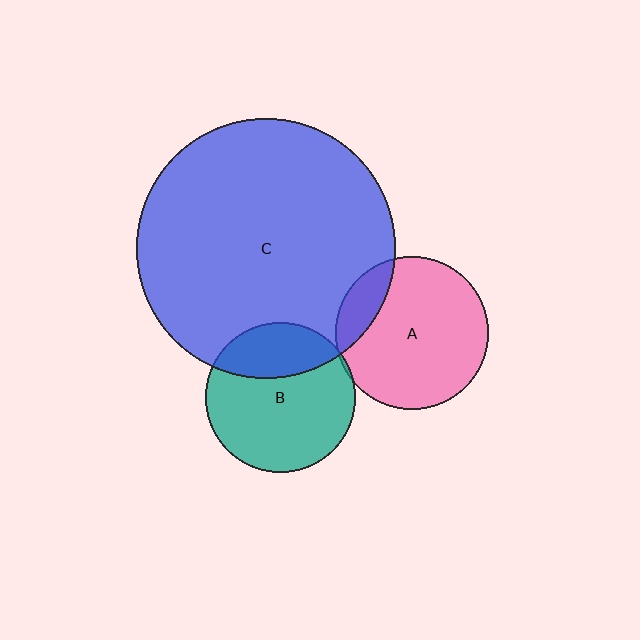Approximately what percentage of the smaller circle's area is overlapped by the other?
Approximately 30%.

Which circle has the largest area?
Circle C (blue).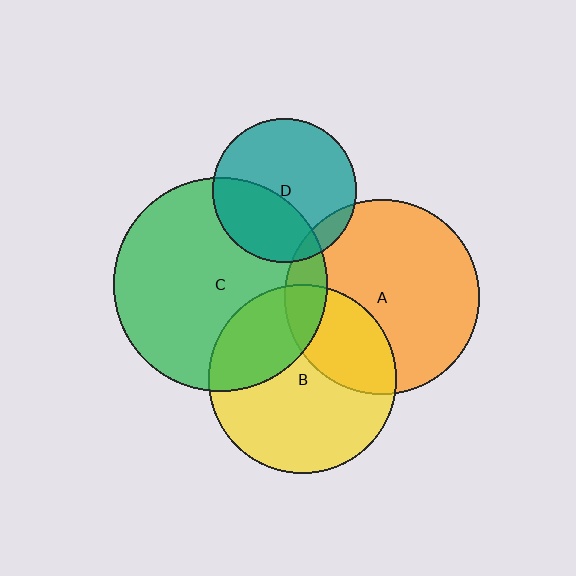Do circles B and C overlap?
Yes.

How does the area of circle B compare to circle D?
Approximately 1.7 times.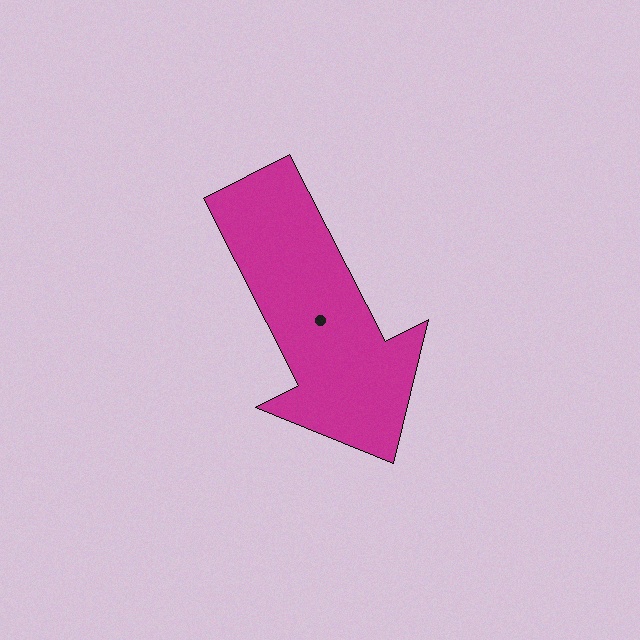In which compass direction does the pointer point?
Southeast.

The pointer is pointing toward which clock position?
Roughly 5 o'clock.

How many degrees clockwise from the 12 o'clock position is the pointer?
Approximately 153 degrees.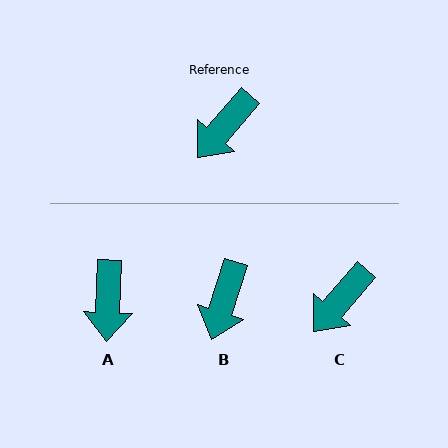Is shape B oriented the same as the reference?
No, it is off by about 23 degrees.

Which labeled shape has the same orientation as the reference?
C.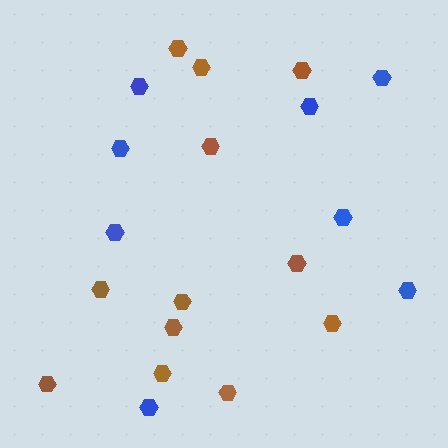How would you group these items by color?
There are 2 groups: one group of blue hexagons (8) and one group of brown hexagons (12).